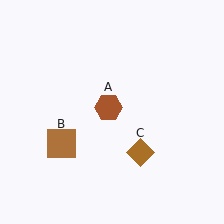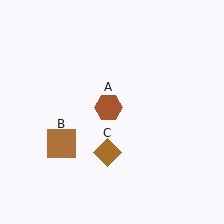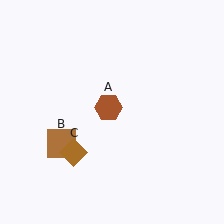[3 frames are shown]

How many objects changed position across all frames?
1 object changed position: brown diamond (object C).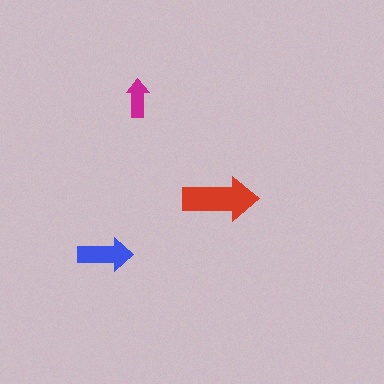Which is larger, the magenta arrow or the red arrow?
The red one.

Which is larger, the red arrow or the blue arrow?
The red one.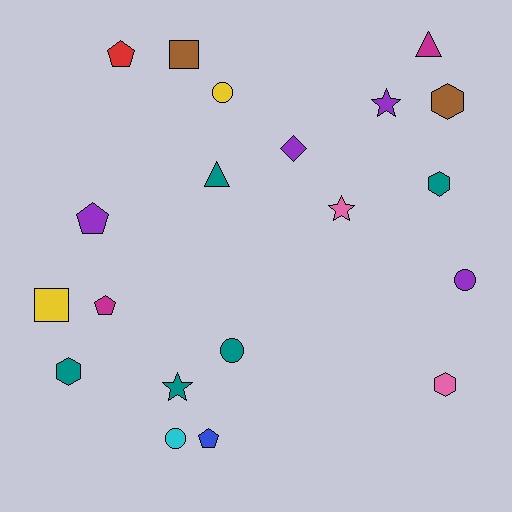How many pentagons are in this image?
There are 4 pentagons.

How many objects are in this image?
There are 20 objects.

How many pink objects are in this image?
There are 2 pink objects.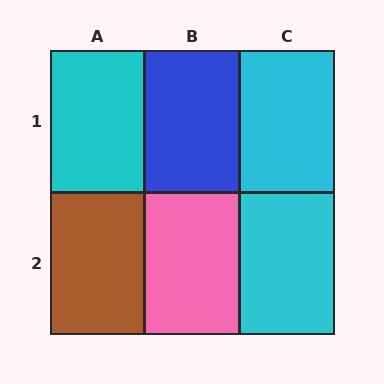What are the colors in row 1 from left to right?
Cyan, blue, cyan.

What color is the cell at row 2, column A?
Brown.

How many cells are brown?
1 cell is brown.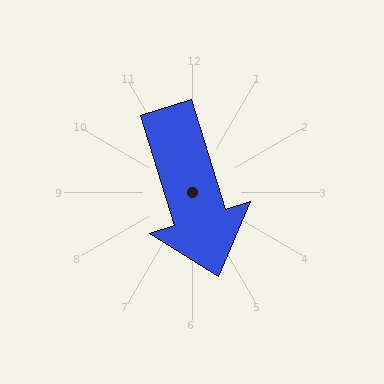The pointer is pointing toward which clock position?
Roughly 5 o'clock.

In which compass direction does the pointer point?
South.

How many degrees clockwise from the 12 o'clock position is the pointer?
Approximately 163 degrees.